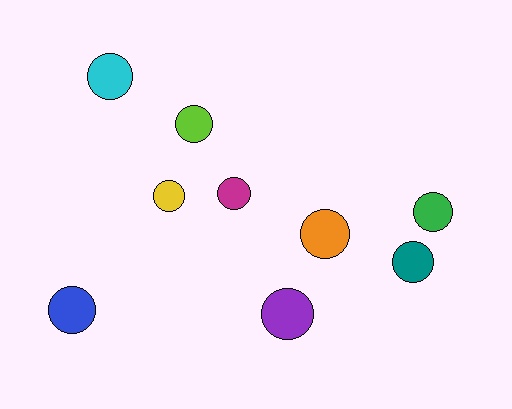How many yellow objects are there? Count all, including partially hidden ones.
There is 1 yellow object.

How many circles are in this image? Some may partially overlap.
There are 9 circles.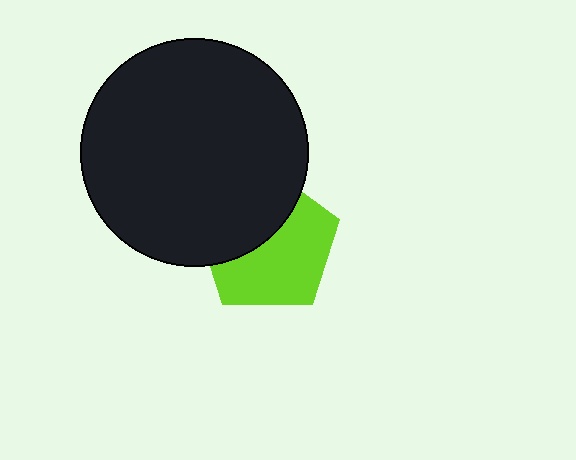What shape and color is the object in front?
The object in front is a black circle.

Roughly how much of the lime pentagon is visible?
About half of it is visible (roughly 58%).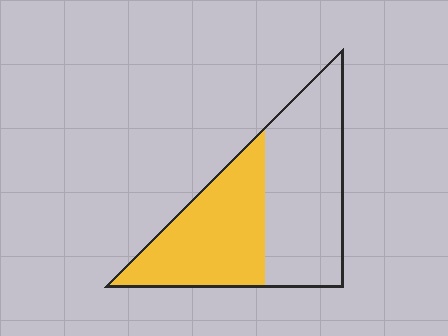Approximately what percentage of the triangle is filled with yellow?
Approximately 45%.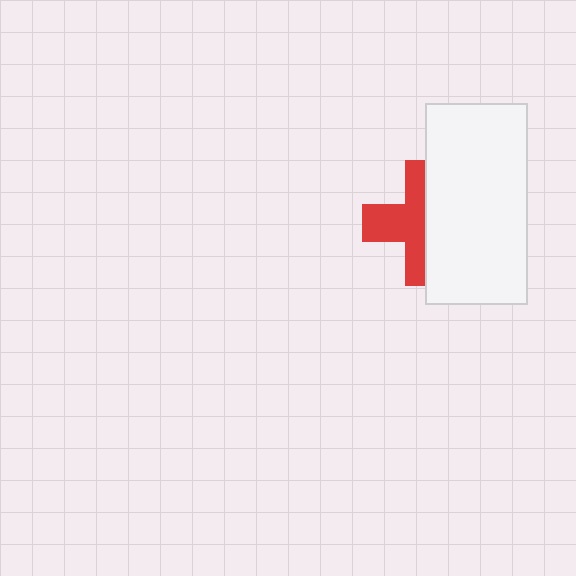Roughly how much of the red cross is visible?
About half of it is visible (roughly 52%).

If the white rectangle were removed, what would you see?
You would see the complete red cross.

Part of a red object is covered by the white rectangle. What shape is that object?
It is a cross.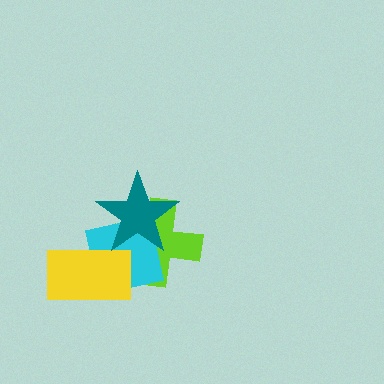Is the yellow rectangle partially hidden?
No, no other shape covers it.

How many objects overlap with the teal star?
2 objects overlap with the teal star.